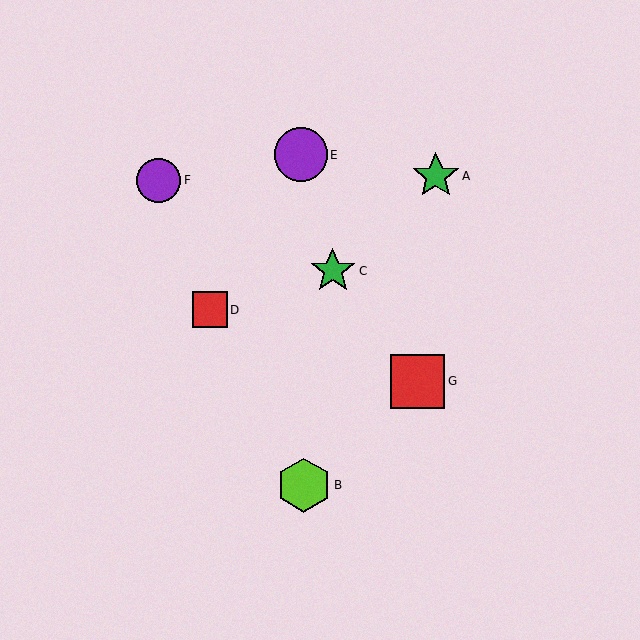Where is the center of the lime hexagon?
The center of the lime hexagon is at (304, 485).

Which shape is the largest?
The red square (labeled G) is the largest.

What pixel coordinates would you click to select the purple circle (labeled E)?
Click at (301, 155) to select the purple circle E.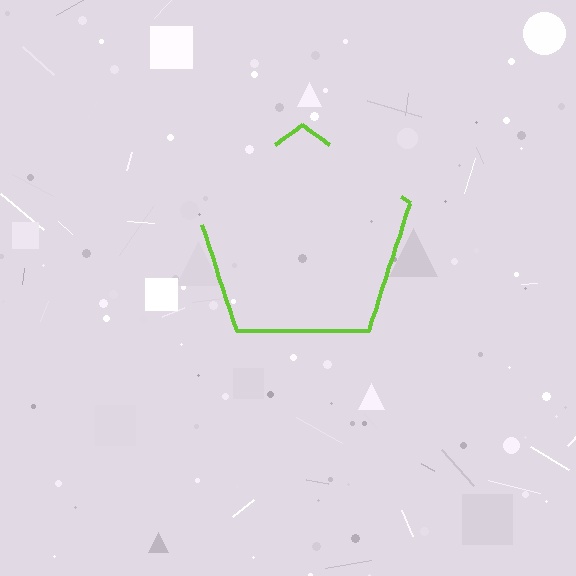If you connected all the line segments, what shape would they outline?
They would outline a pentagon.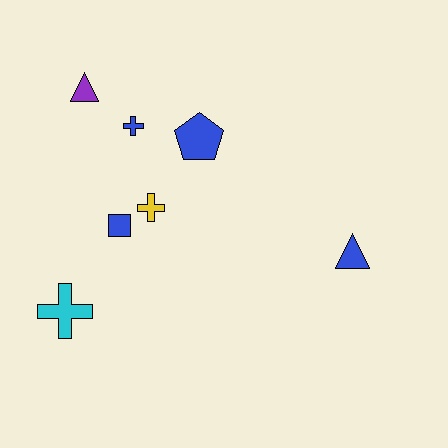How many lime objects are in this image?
There are no lime objects.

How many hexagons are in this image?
There are no hexagons.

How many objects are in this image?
There are 7 objects.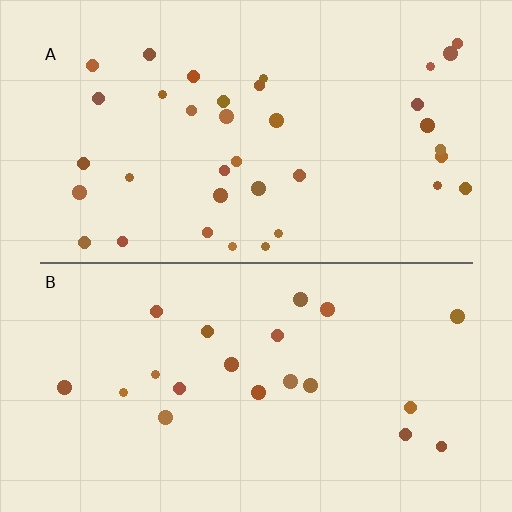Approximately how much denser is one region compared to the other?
Approximately 1.8× — region A over region B.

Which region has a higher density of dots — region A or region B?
A (the top).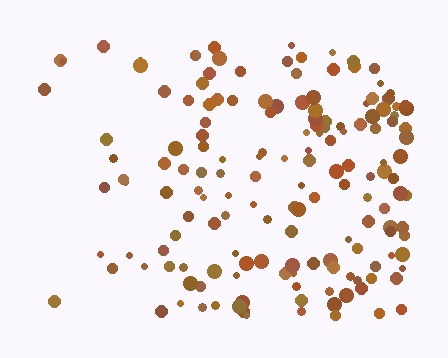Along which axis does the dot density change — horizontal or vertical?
Horizontal.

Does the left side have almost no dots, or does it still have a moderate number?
Still a moderate number, just noticeably fewer than the right.